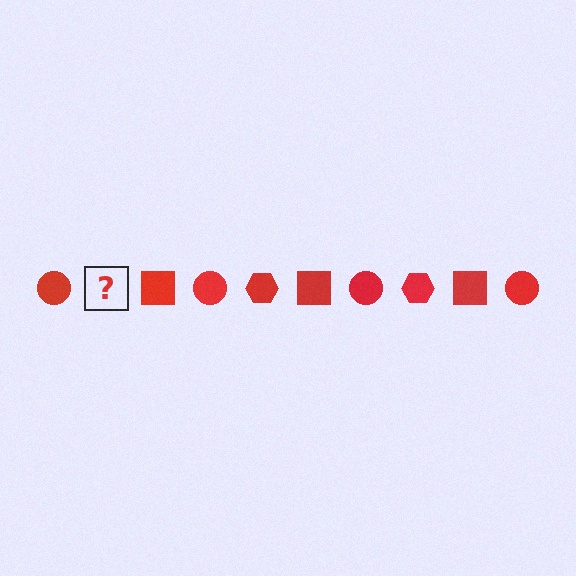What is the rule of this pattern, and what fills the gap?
The rule is that the pattern cycles through circle, hexagon, square shapes in red. The gap should be filled with a red hexagon.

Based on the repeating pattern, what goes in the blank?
The blank should be a red hexagon.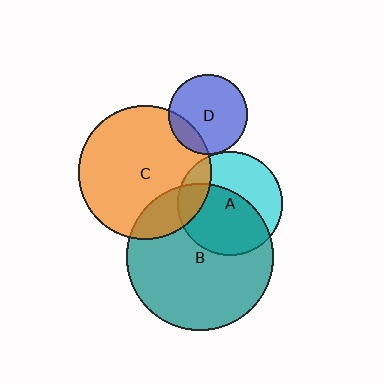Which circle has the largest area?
Circle B (teal).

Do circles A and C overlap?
Yes.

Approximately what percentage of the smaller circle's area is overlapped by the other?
Approximately 15%.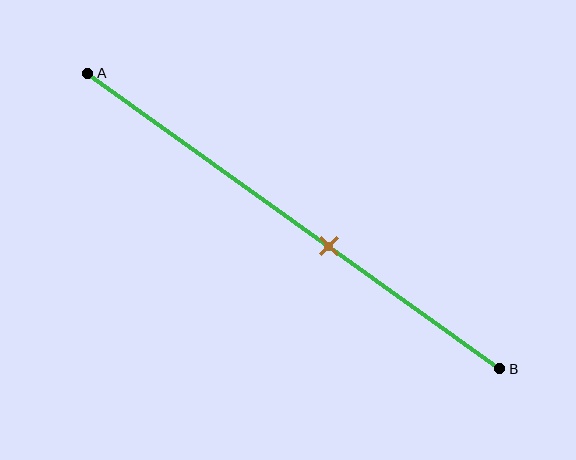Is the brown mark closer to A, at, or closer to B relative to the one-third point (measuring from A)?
The brown mark is closer to point B than the one-third point of segment AB.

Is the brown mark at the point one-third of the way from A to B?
No, the mark is at about 60% from A, not at the 33% one-third point.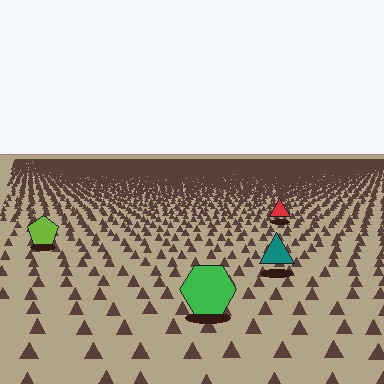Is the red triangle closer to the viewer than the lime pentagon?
No. The lime pentagon is closer — you can tell from the texture gradient: the ground texture is coarser near it.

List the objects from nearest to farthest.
From nearest to farthest: the green hexagon, the teal triangle, the lime pentagon, the red triangle.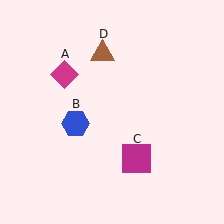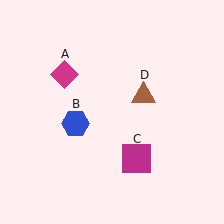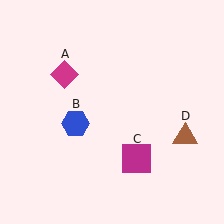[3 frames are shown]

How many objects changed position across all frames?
1 object changed position: brown triangle (object D).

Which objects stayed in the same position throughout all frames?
Magenta diamond (object A) and blue hexagon (object B) and magenta square (object C) remained stationary.